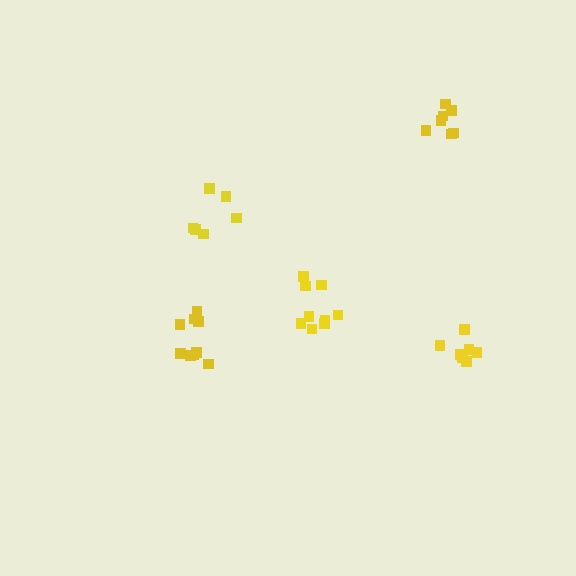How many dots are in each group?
Group 1: 7 dots, Group 2: 9 dots, Group 3: 6 dots, Group 4: 7 dots, Group 5: 9 dots (38 total).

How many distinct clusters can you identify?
There are 5 distinct clusters.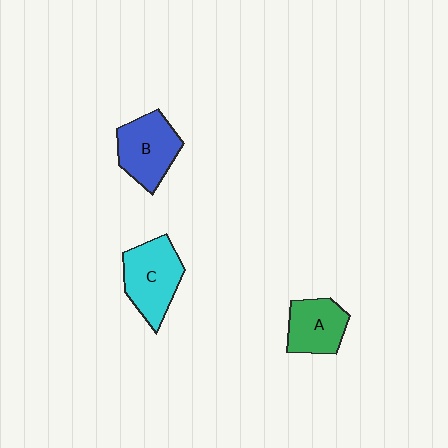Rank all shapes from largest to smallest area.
From largest to smallest: C (cyan), B (blue), A (green).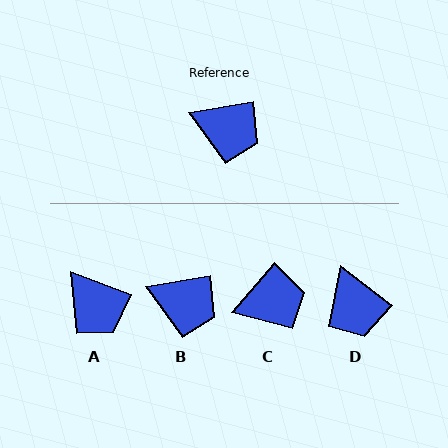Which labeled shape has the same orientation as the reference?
B.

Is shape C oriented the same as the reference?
No, it is off by about 40 degrees.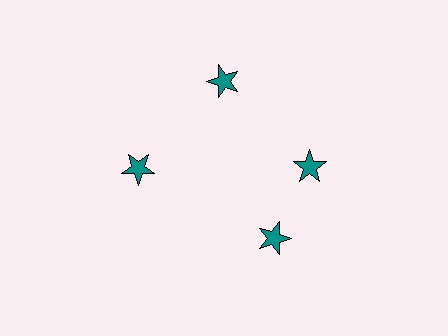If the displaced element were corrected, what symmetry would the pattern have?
It would have 4-fold rotational symmetry — the pattern would map onto itself every 90 degrees.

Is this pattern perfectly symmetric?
No. The 4 teal stars are arranged in a ring, but one element near the 6 o'clock position is rotated out of alignment along the ring, breaking the 4-fold rotational symmetry.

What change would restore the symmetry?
The symmetry would be restored by rotating it back into even spacing with its neighbors so that all 4 stars sit at equal angles and equal distance from the center.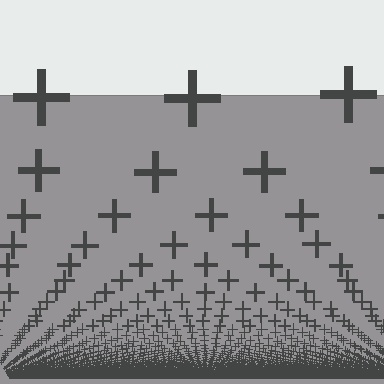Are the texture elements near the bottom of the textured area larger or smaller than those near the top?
Smaller. The gradient is inverted — elements near the bottom are smaller and denser.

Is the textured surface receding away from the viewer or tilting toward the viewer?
The surface appears to tilt toward the viewer. Texture elements get larger and sparser toward the top.